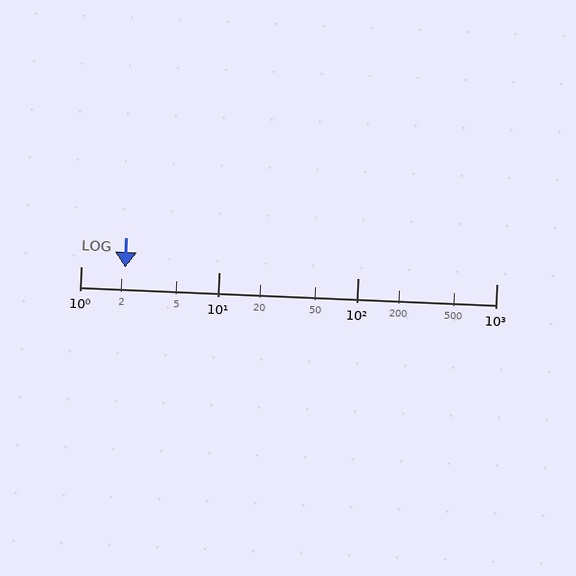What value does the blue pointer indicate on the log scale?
The pointer indicates approximately 2.1.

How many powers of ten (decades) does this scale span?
The scale spans 3 decades, from 1 to 1000.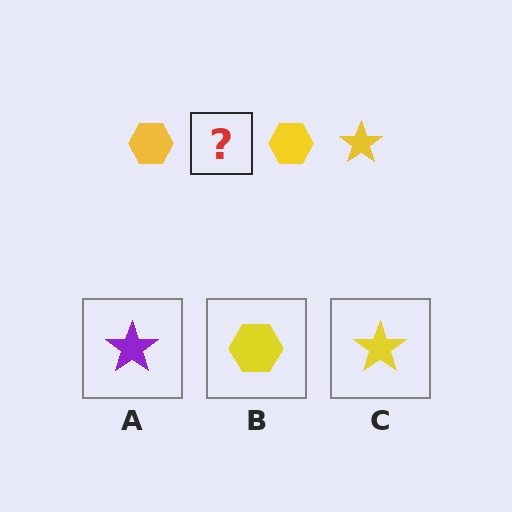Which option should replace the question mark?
Option C.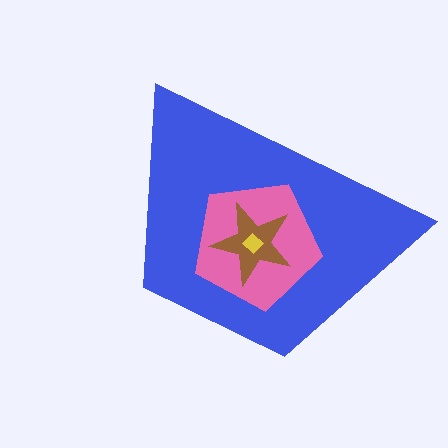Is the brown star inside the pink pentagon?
Yes.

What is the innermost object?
The yellow diamond.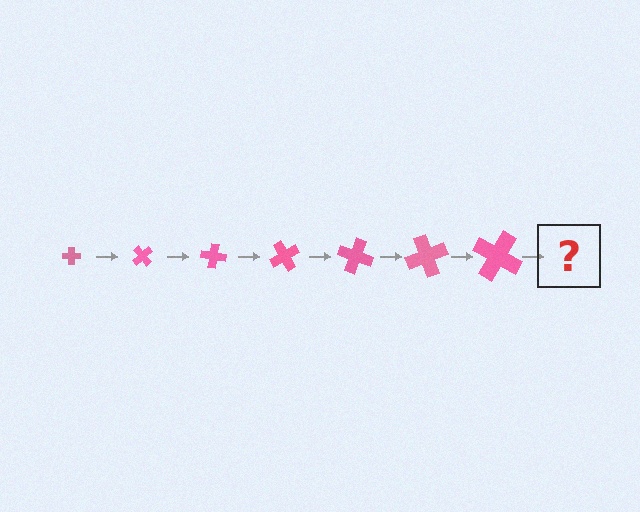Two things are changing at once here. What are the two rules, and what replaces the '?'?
The two rules are that the cross grows larger each step and it rotates 50 degrees each step. The '?' should be a cross, larger than the previous one and rotated 350 degrees from the start.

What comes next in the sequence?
The next element should be a cross, larger than the previous one and rotated 350 degrees from the start.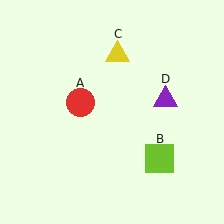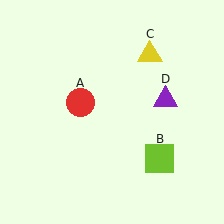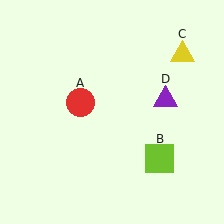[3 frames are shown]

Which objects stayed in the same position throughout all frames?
Red circle (object A) and lime square (object B) and purple triangle (object D) remained stationary.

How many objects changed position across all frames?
1 object changed position: yellow triangle (object C).